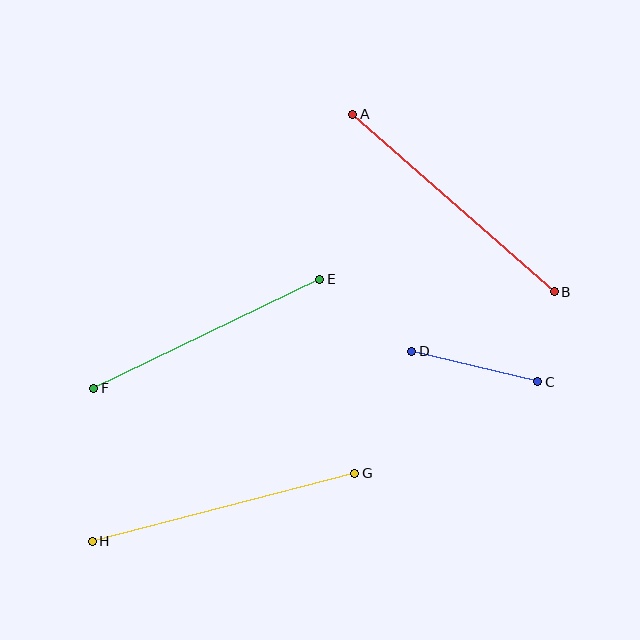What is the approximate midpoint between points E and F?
The midpoint is at approximately (207, 334) pixels.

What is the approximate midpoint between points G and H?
The midpoint is at approximately (223, 507) pixels.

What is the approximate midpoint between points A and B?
The midpoint is at approximately (454, 203) pixels.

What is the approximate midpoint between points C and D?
The midpoint is at approximately (475, 366) pixels.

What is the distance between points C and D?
The distance is approximately 130 pixels.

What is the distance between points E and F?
The distance is approximately 251 pixels.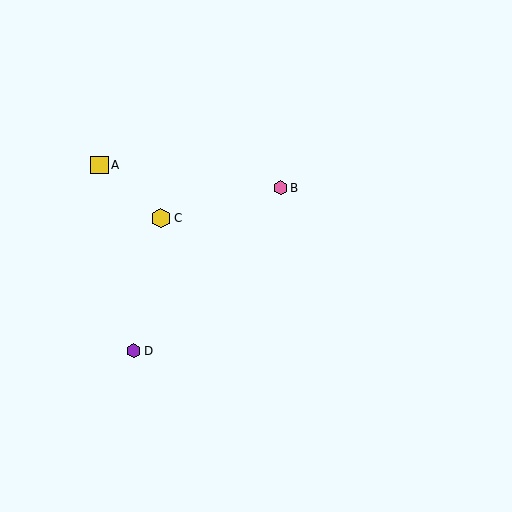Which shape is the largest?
The yellow hexagon (labeled C) is the largest.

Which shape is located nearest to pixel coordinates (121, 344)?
The purple hexagon (labeled D) at (134, 351) is nearest to that location.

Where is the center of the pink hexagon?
The center of the pink hexagon is at (280, 188).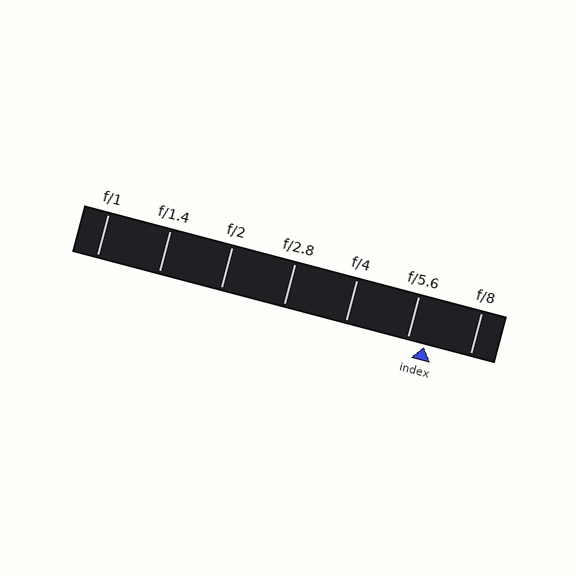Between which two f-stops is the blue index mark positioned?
The index mark is between f/5.6 and f/8.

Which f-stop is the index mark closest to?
The index mark is closest to f/5.6.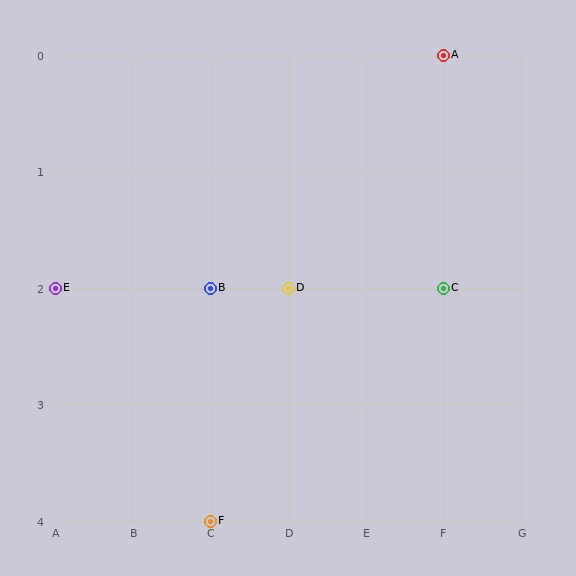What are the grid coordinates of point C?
Point C is at grid coordinates (F, 2).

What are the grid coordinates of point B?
Point B is at grid coordinates (C, 2).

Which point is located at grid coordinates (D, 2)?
Point D is at (D, 2).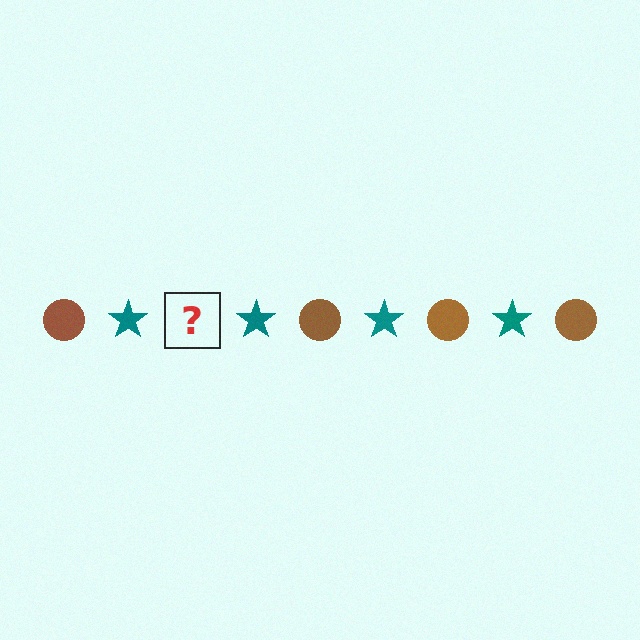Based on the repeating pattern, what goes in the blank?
The blank should be a brown circle.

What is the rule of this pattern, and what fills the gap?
The rule is that the pattern alternates between brown circle and teal star. The gap should be filled with a brown circle.